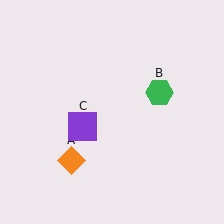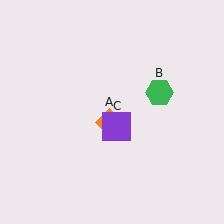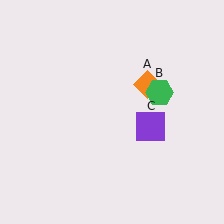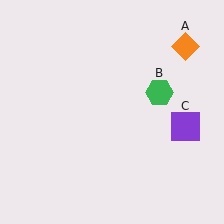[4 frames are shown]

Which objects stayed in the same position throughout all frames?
Green hexagon (object B) remained stationary.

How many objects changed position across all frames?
2 objects changed position: orange diamond (object A), purple square (object C).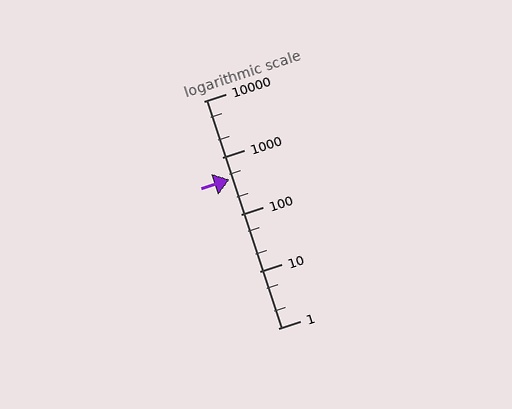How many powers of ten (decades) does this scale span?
The scale spans 4 decades, from 1 to 10000.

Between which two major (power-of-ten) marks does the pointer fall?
The pointer is between 100 and 1000.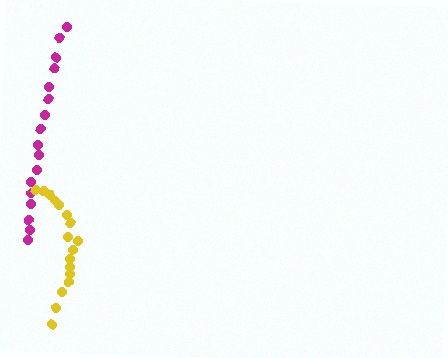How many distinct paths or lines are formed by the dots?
There are 2 distinct paths.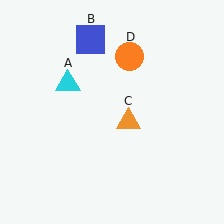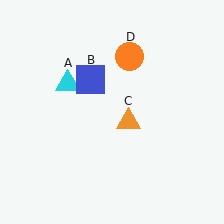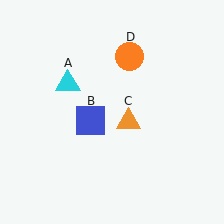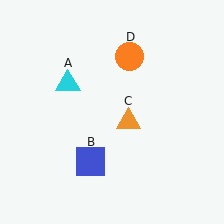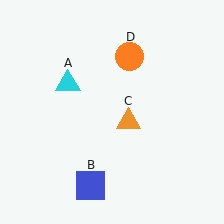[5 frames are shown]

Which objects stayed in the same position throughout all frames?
Cyan triangle (object A) and orange triangle (object C) and orange circle (object D) remained stationary.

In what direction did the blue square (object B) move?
The blue square (object B) moved down.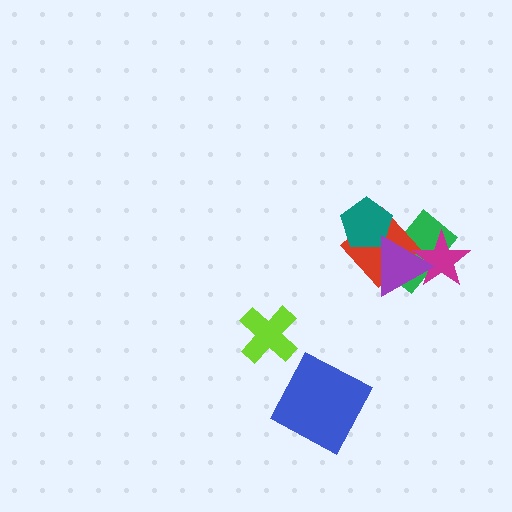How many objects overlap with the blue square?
0 objects overlap with the blue square.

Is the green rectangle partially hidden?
Yes, it is partially covered by another shape.